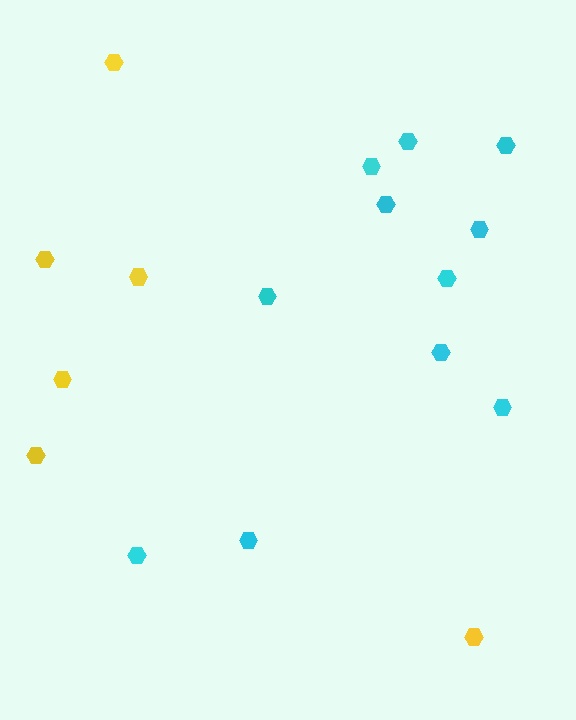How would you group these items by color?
There are 2 groups: one group of yellow hexagons (6) and one group of cyan hexagons (11).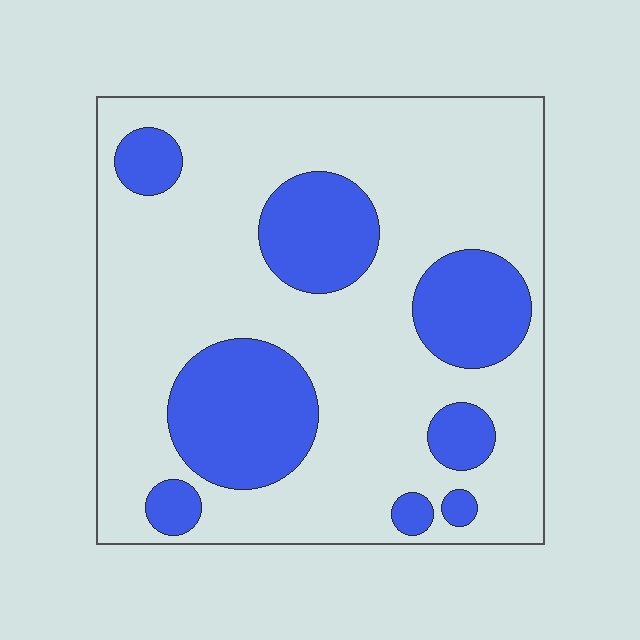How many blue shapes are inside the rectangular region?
8.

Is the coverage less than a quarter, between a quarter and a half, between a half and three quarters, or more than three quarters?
Between a quarter and a half.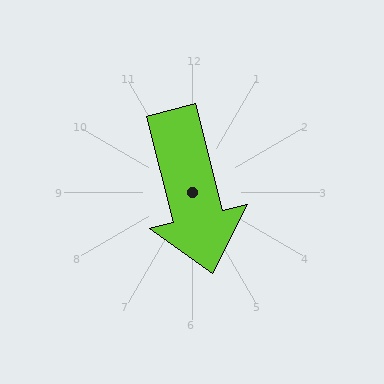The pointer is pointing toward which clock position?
Roughly 6 o'clock.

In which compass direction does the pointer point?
South.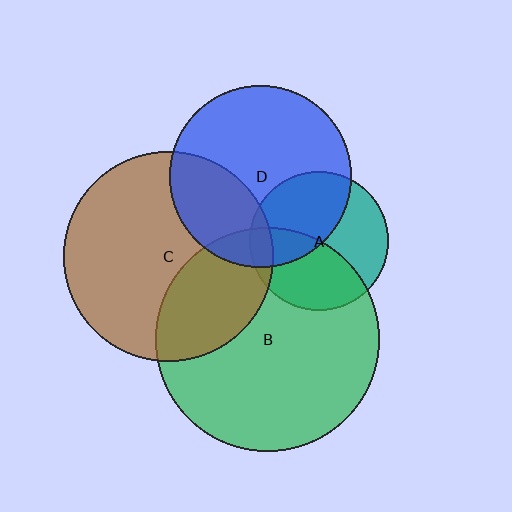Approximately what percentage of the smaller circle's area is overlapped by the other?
Approximately 15%.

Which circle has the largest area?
Circle B (green).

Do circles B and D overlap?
Yes.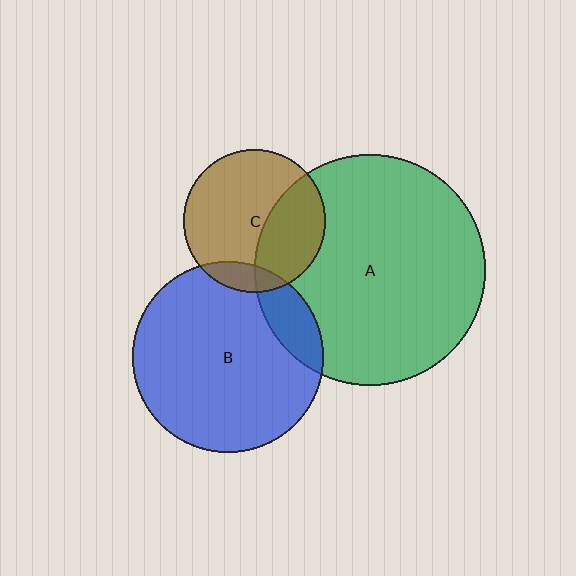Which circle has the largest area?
Circle A (green).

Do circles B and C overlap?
Yes.